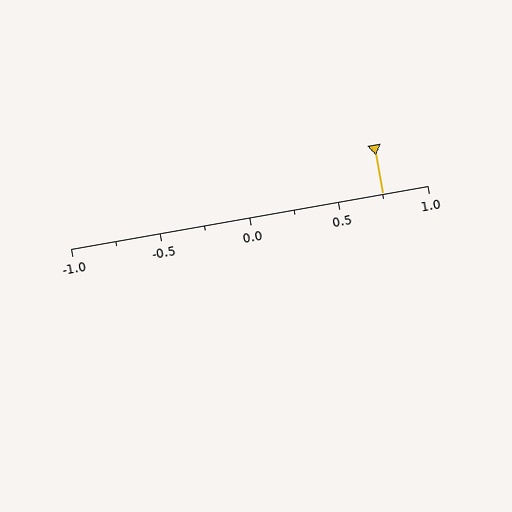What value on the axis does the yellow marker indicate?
The marker indicates approximately 0.75.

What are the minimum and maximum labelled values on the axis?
The axis runs from -1.0 to 1.0.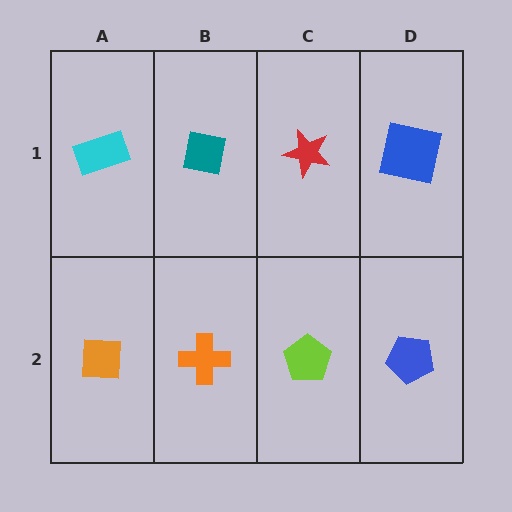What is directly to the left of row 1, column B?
A cyan rectangle.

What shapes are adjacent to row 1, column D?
A blue pentagon (row 2, column D), a red star (row 1, column C).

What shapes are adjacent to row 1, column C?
A lime pentagon (row 2, column C), a teal square (row 1, column B), a blue square (row 1, column D).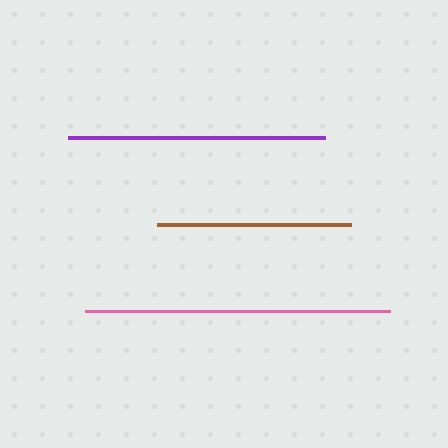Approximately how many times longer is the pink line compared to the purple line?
The pink line is approximately 1.2 times the length of the purple line.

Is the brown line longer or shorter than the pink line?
The pink line is longer than the brown line.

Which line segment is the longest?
The pink line is the longest at approximately 305 pixels.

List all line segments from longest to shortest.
From longest to shortest: pink, purple, brown.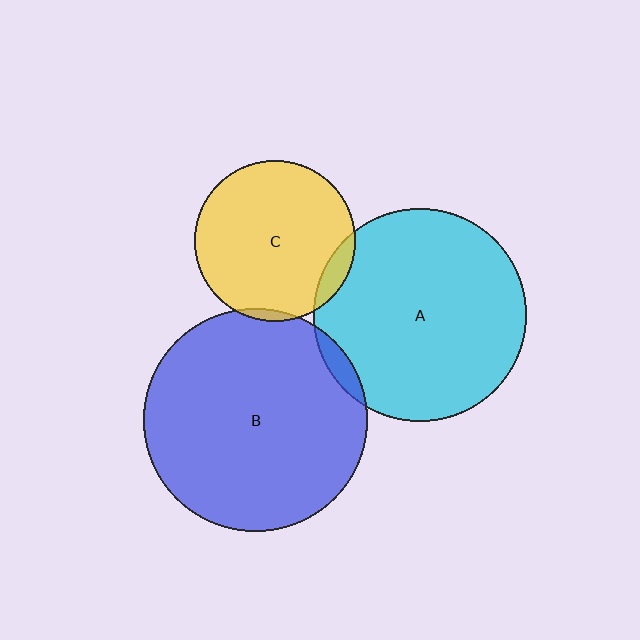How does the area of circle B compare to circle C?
Approximately 1.9 times.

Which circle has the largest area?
Circle B (blue).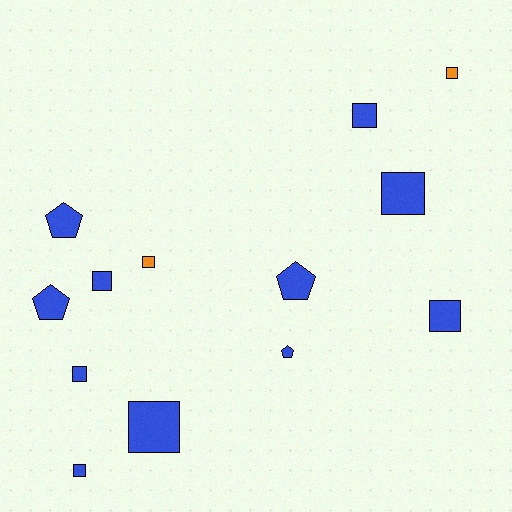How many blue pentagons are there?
There are 4 blue pentagons.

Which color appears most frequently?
Blue, with 11 objects.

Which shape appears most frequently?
Square, with 9 objects.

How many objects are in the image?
There are 13 objects.